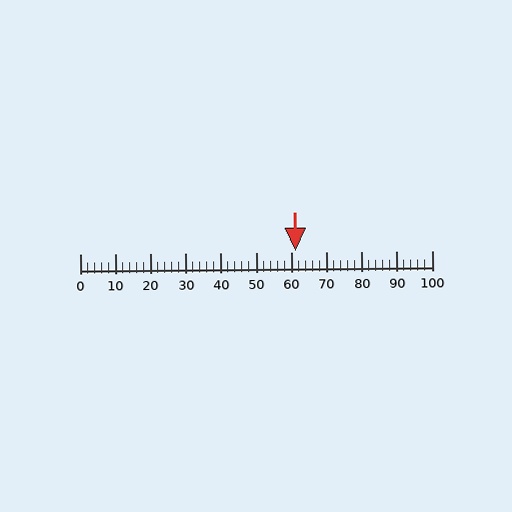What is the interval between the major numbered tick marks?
The major tick marks are spaced 10 units apart.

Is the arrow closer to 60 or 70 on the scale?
The arrow is closer to 60.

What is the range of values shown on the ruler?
The ruler shows values from 0 to 100.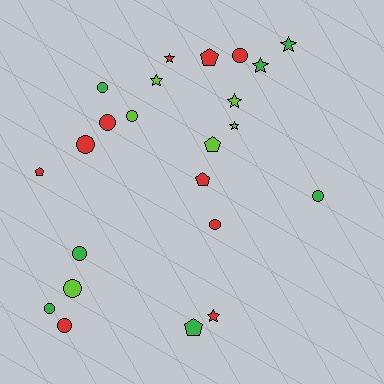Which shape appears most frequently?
Circle, with 11 objects.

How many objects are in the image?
There are 23 objects.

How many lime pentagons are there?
There is 1 lime pentagon.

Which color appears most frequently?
Red, with 10 objects.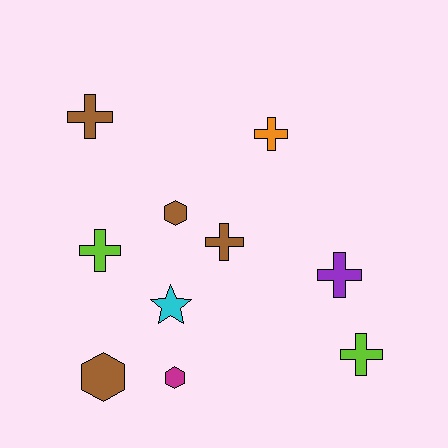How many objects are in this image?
There are 10 objects.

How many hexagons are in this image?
There are 3 hexagons.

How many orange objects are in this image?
There is 1 orange object.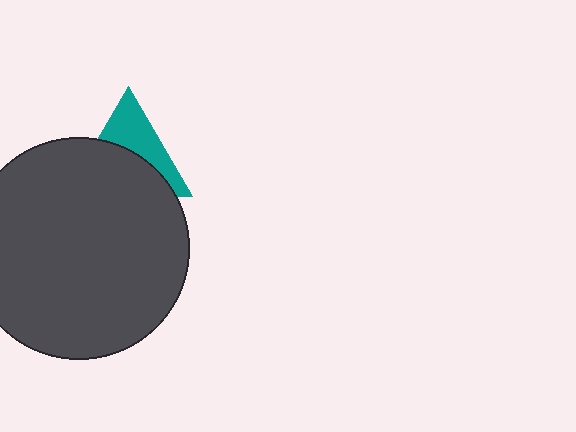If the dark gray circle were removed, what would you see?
You would see the complete teal triangle.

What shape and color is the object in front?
The object in front is a dark gray circle.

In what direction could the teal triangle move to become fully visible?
The teal triangle could move up. That would shift it out from behind the dark gray circle entirely.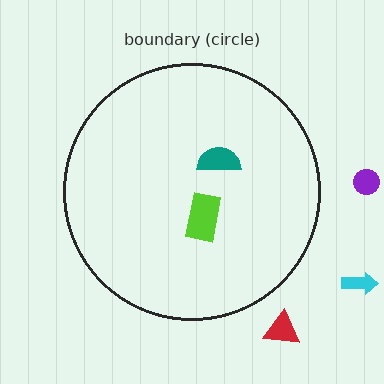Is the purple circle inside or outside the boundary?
Outside.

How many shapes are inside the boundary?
2 inside, 3 outside.